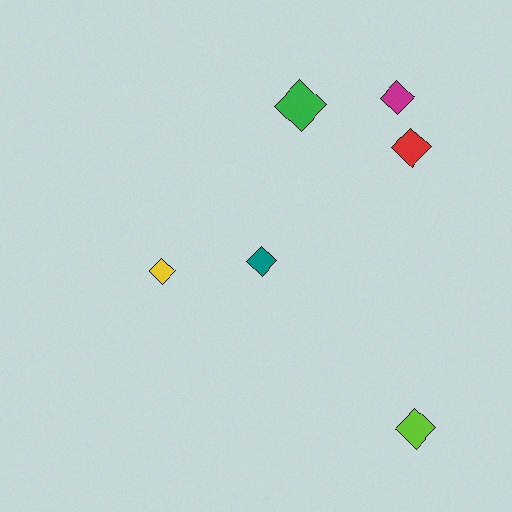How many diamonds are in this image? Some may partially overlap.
There are 6 diamonds.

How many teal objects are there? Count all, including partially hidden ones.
There is 1 teal object.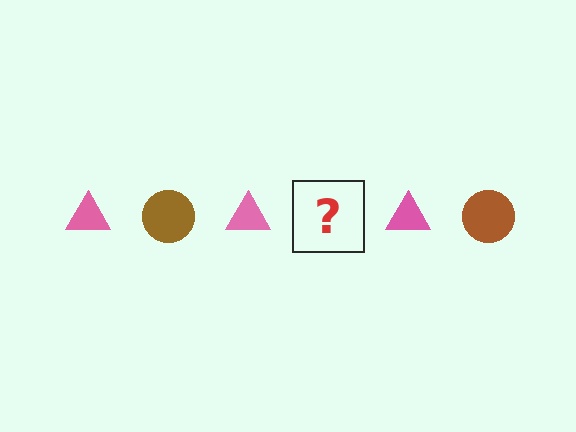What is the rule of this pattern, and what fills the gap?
The rule is that the pattern alternates between pink triangle and brown circle. The gap should be filled with a brown circle.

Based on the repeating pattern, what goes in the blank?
The blank should be a brown circle.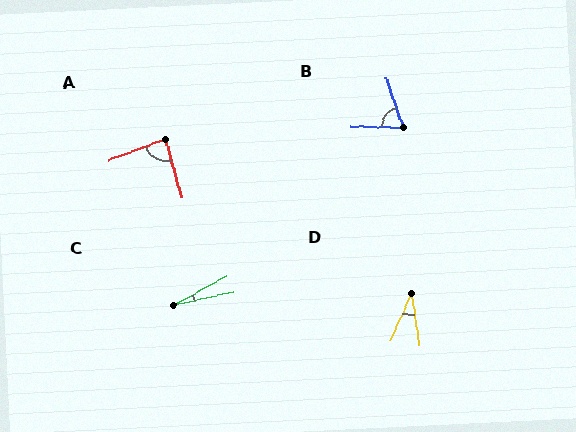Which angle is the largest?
A, at approximately 85 degrees.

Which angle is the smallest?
C, at approximately 16 degrees.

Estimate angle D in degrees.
Approximately 33 degrees.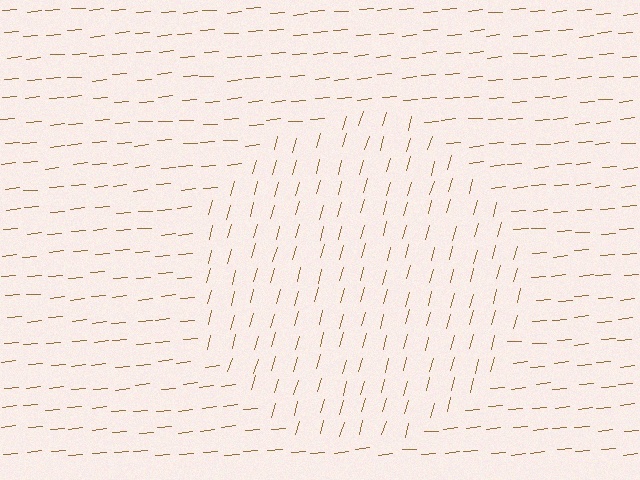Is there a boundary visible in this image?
Yes, there is a texture boundary formed by a change in line orientation.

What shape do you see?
I see a circle.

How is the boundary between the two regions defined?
The boundary is defined purely by a change in line orientation (approximately 70 degrees difference). All lines are the same color and thickness.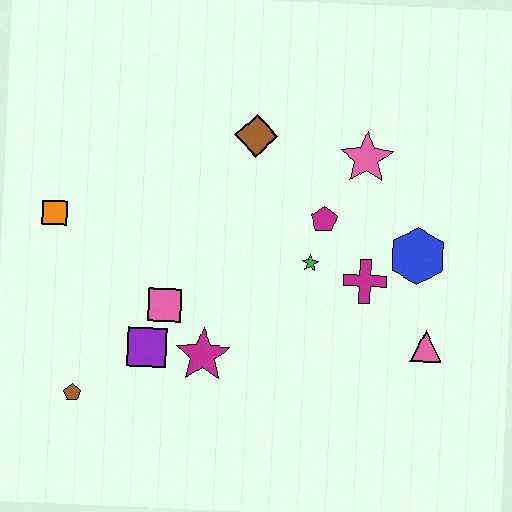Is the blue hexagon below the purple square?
No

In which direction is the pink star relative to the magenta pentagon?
The pink star is above the magenta pentagon.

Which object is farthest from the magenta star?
The pink star is farthest from the magenta star.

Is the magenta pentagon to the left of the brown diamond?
No